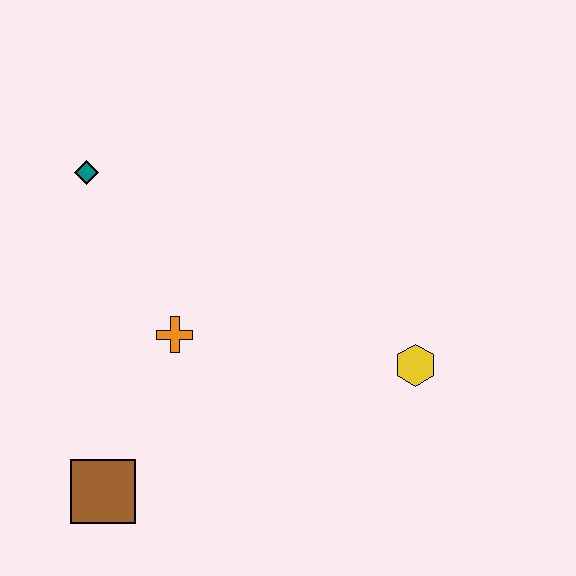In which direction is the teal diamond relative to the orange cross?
The teal diamond is above the orange cross.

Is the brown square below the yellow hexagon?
Yes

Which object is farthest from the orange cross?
The yellow hexagon is farthest from the orange cross.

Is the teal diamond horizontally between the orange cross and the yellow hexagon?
No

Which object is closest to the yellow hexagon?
The orange cross is closest to the yellow hexagon.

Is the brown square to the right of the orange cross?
No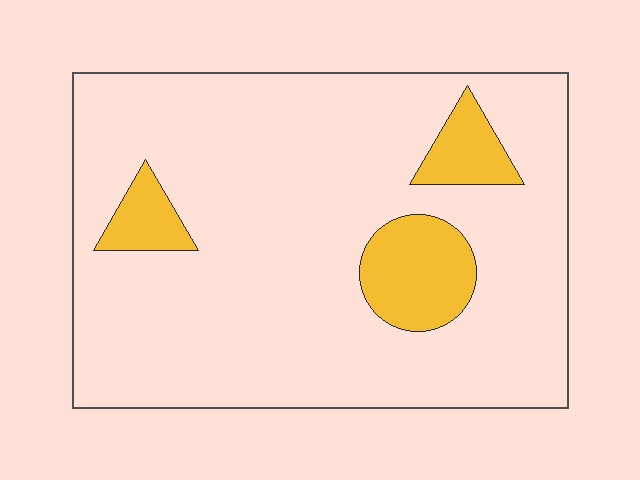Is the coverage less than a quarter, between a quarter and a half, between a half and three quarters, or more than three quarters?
Less than a quarter.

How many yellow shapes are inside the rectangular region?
3.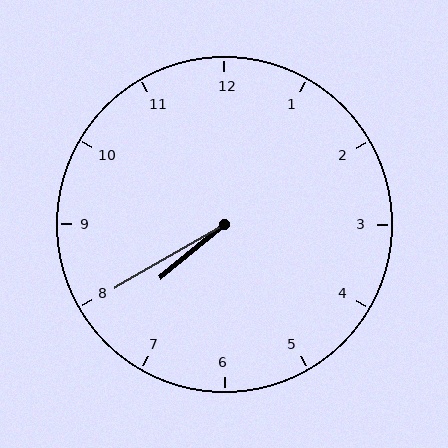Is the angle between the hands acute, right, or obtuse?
It is acute.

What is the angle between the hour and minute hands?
Approximately 10 degrees.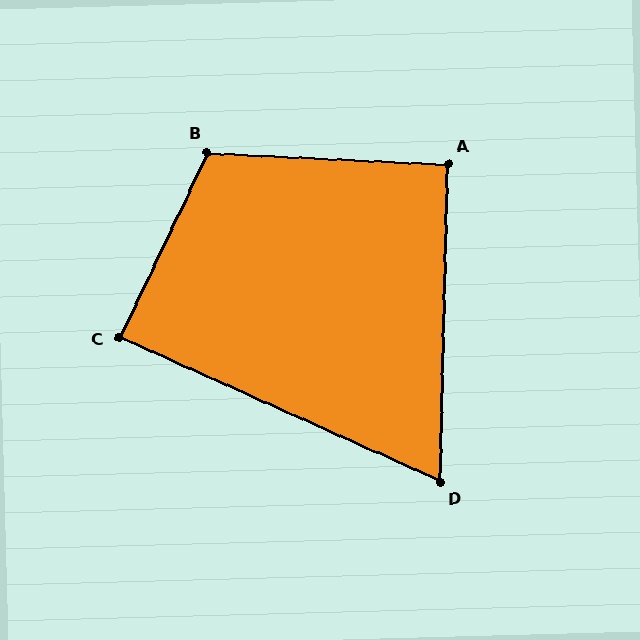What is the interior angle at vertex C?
Approximately 89 degrees (approximately right).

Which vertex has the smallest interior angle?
D, at approximately 67 degrees.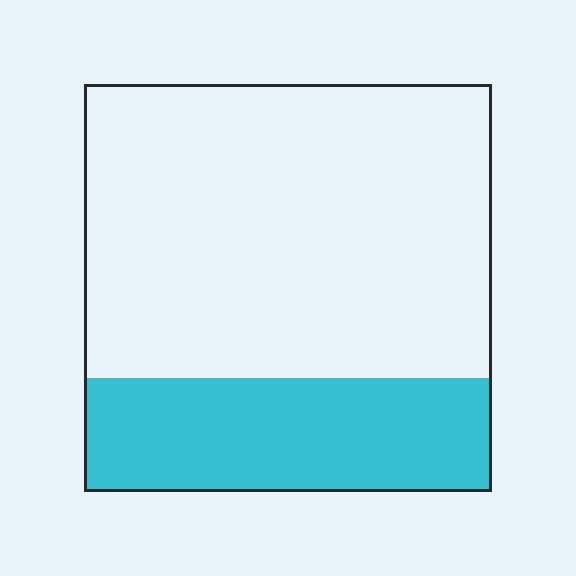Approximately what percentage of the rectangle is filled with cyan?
Approximately 30%.